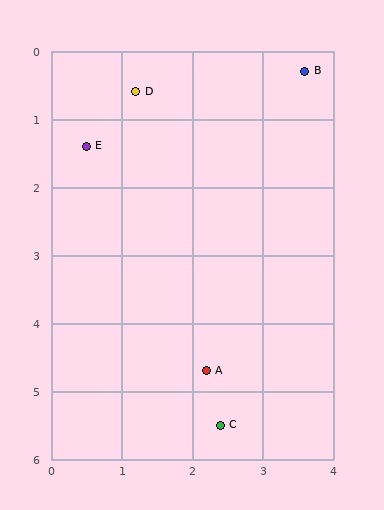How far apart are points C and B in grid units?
Points C and B are about 5.3 grid units apart.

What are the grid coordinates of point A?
Point A is at approximately (2.2, 4.7).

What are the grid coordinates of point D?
Point D is at approximately (1.2, 0.6).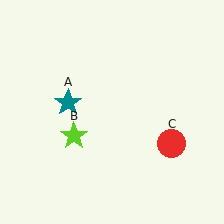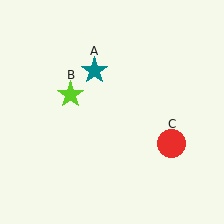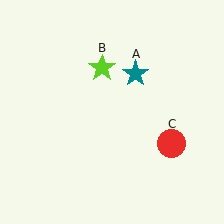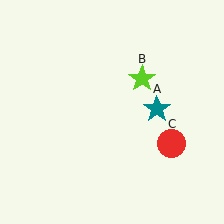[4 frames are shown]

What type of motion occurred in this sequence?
The teal star (object A), lime star (object B) rotated clockwise around the center of the scene.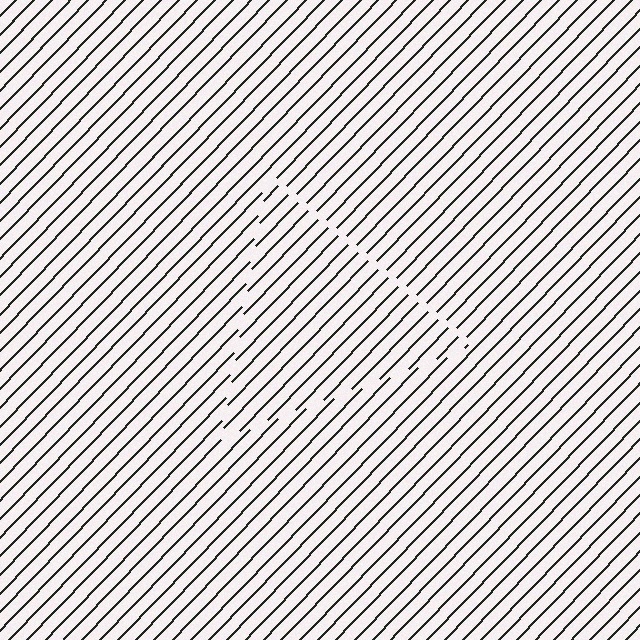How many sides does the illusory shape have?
3 sides — the line-ends trace a triangle.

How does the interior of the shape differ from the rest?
The interior of the shape contains the same grating, shifted by half a period — the contour is defined by the phase discontinuity where line-ends from the inner and outer gratings abut.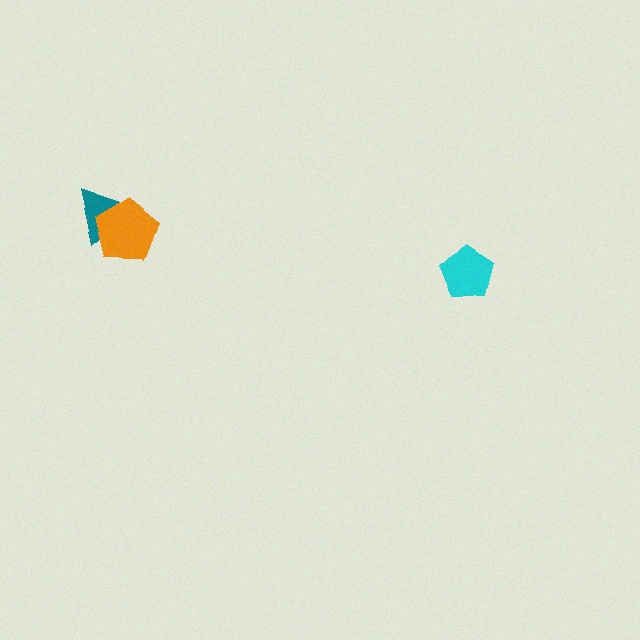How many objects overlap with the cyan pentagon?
0 objects overlap with the cyan pentagon.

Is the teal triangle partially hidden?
Yes, it is partially covered by another shape.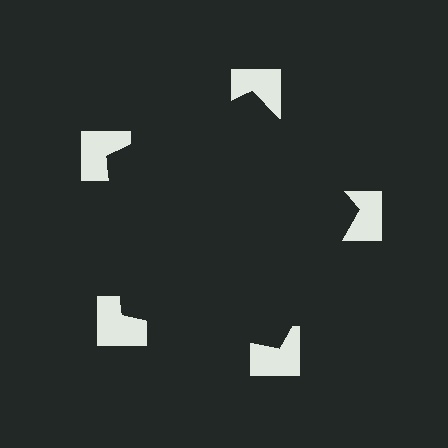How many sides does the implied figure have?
5 sides.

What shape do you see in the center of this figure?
An illusory pentagon — its edges are inferred from the aligned wedge cuts in the notched squares, not physically drawn.